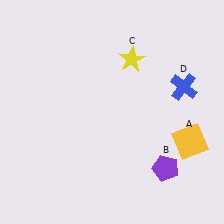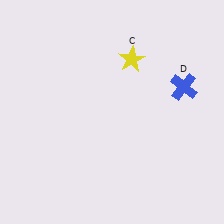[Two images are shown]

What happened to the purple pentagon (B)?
The purple pentagon (B) was removed in Image 2. It was in the bottom-right area of Image 1.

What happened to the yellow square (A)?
The yellow square (A) was removed in Image 2. It was in the bottom-right area of Image 1.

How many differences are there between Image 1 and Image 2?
There are 2 differences between the two images.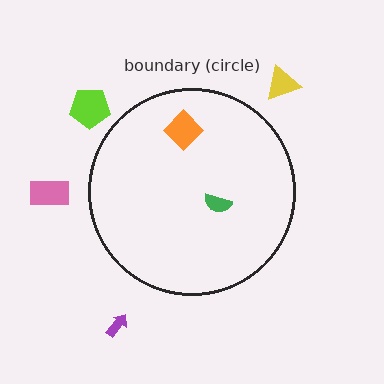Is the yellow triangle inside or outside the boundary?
Outside.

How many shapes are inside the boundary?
2 inside, 4 outside.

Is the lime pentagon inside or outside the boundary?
Outside.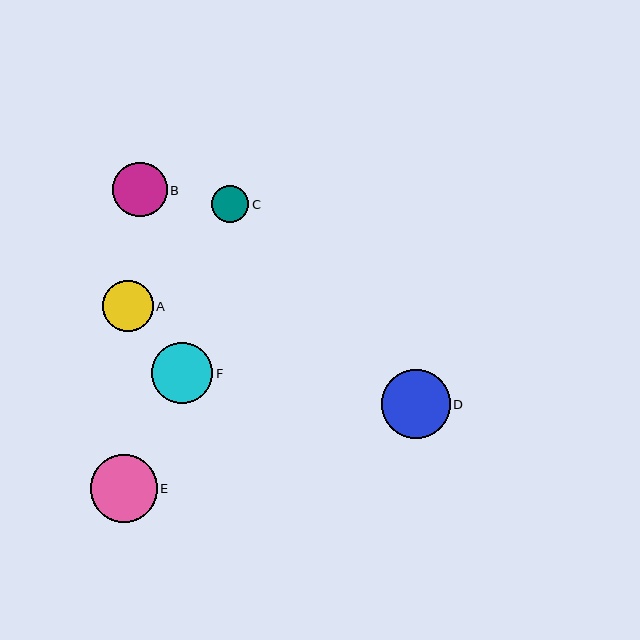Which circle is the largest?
Circle D is the largest with a size of approximately 69 pixels.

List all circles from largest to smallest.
From largest to smallest: D, E, F, B, A, C.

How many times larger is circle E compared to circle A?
Circle E is approximately 1.3 times the size of circle A.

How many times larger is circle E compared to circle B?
Circle E is approximately 1.2 times the size of circle B.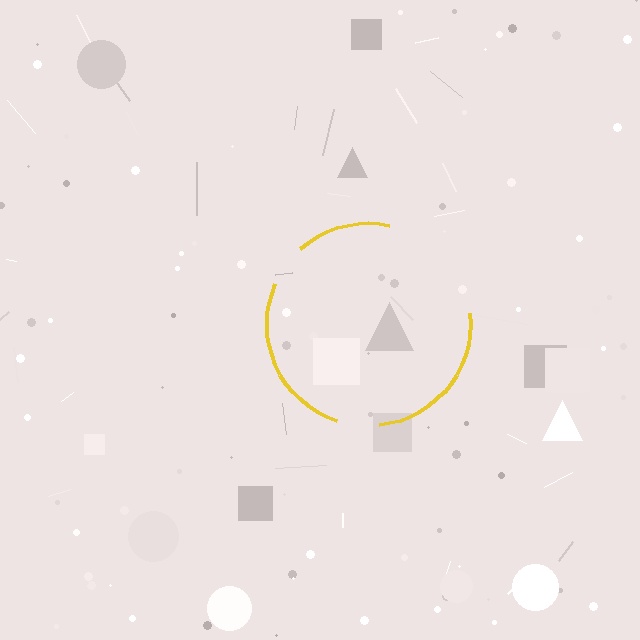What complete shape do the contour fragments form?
The contour fragments form a circle.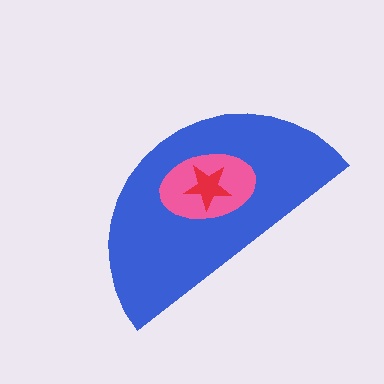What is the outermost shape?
The blue semicircle.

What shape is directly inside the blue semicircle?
The pink ellipse.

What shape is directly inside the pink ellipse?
The red star.